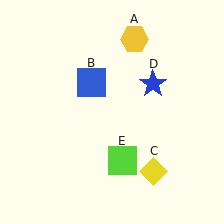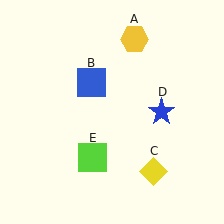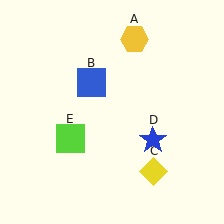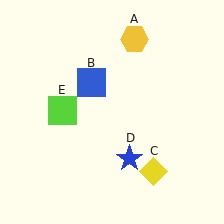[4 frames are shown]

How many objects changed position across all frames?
2 objects changed position: blue star (object D), lime square (object E).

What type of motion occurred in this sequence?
The blue star (object D), lime square (object E) rotated clockwise around the center of the scene.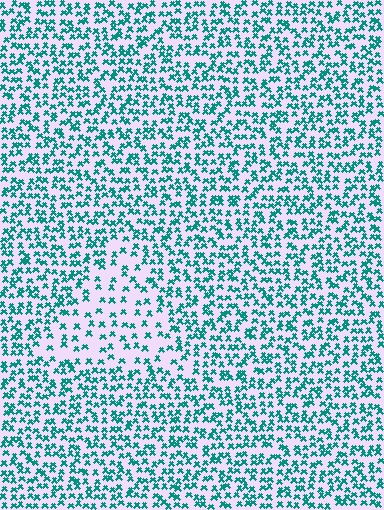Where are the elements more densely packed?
The elements are more densely packed outside the triangle boundary.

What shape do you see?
I see a triangle.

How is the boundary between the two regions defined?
The boundary is defined by a change in element density (approximately 2.0x ratio). All elements are the same color, size, and shape.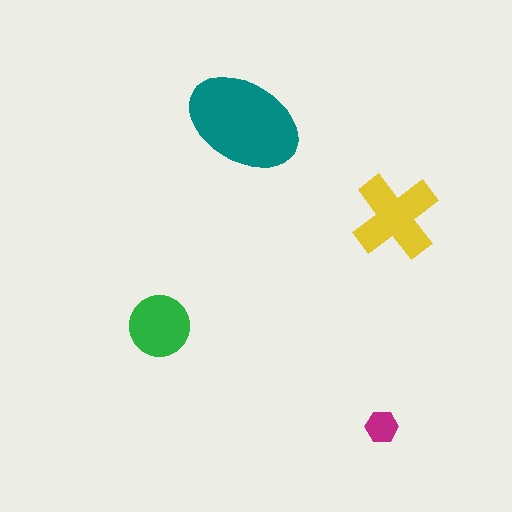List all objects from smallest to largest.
The magenta hexagon, the green circle, the yellow cross, the teal ellipse.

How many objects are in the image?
There are 4 objects in the image.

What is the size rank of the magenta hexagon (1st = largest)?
4th.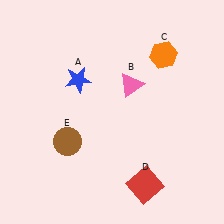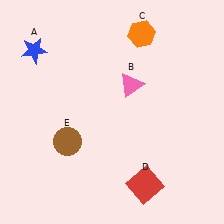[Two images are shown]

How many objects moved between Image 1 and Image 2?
2 objects moved between the two images.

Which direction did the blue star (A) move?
The blue star (A) moved left.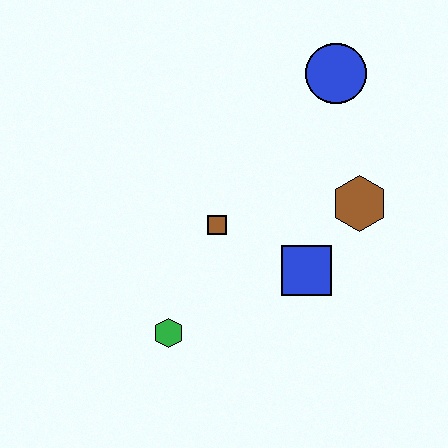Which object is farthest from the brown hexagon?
The green hexagon is farthest from the brown hexagon.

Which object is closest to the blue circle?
The brown hexagon is closest to the blue circle.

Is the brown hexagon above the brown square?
Yes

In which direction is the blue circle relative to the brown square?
The blue circle is above the brown square.